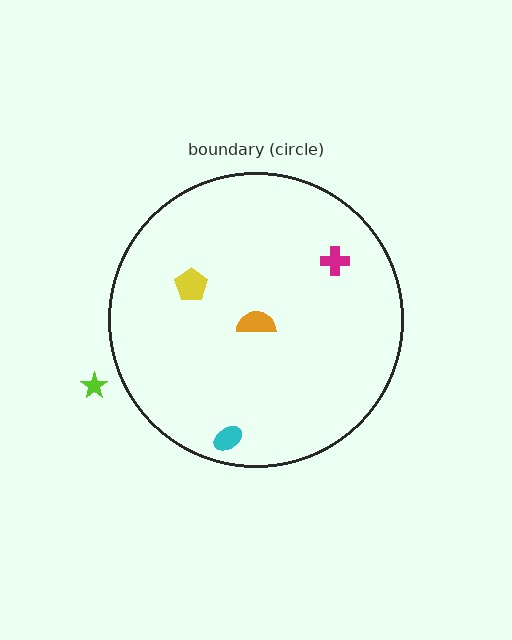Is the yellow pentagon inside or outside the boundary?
Inside.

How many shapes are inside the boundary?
4 inside, 1 outside.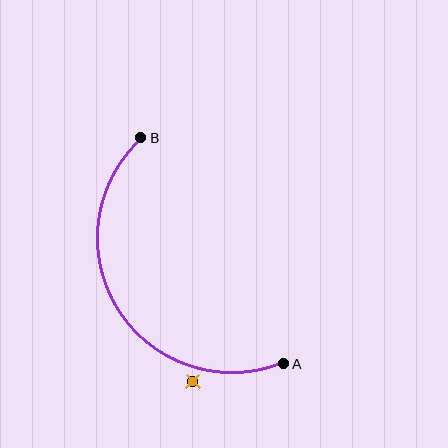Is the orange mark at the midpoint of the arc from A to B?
No — the orange mark does not lie on the arc at all. It sits slightly outside the curve.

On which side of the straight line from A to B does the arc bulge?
The arc bulges to the left of the straight line connecting A and B.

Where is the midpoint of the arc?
The arc midpoint is the point on the curve farthest from the straight line joining A and B. It sits to the left of that line.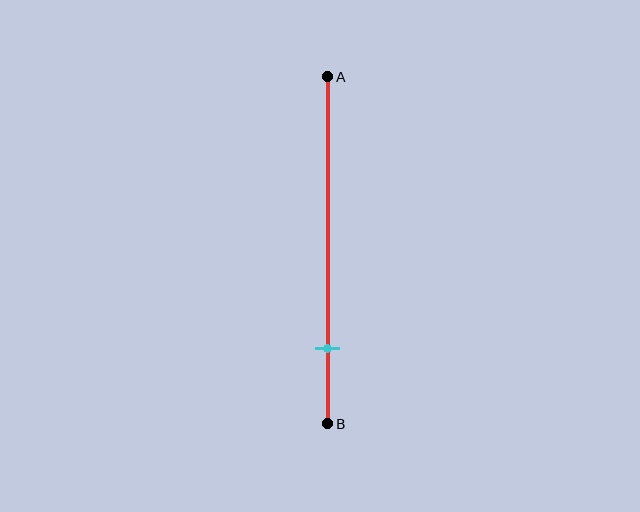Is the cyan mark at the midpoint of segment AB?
No, the mark is at about 80% from A, not at the 50% midpoint.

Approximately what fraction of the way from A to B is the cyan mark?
The cyan mark is approximately 80% of the way from A to B.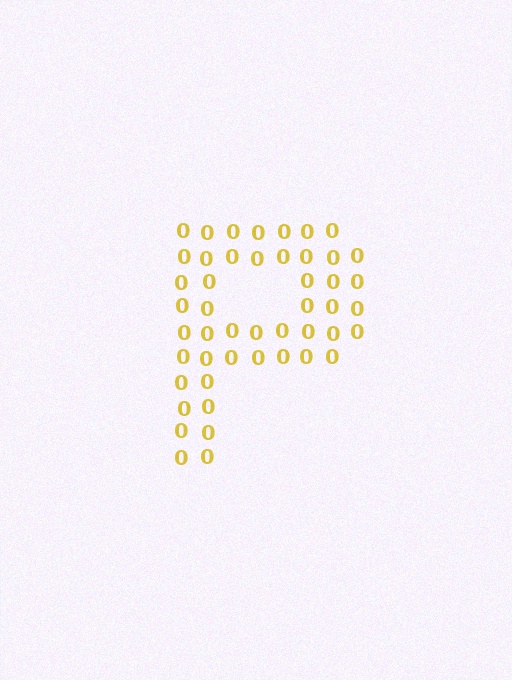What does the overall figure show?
The overall figure shows the letter P.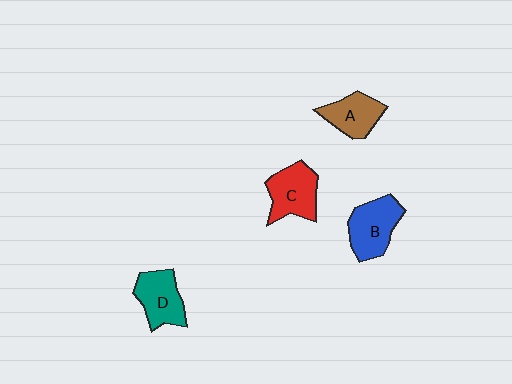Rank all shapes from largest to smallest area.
From largest to smallest: B (blue), C (red), D (teal), A (brown).